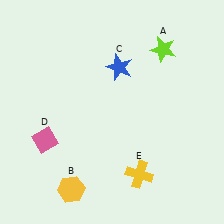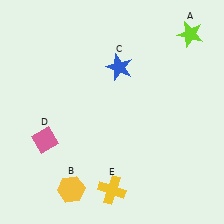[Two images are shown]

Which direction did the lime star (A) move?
The lime star (A) moved right.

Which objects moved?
The objects that moved are: the lime star (A), the yellow cross (E).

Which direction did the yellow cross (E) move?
The yellow cross (E) moved left.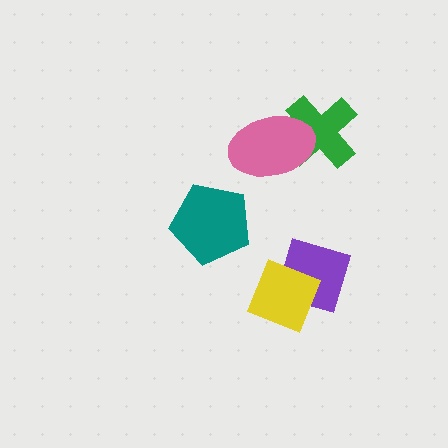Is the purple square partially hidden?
Yes, it is partially covered by another shape.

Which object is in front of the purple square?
The yellow square is in front of the purple square.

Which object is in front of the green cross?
The pink ellipse is in front of the green cross.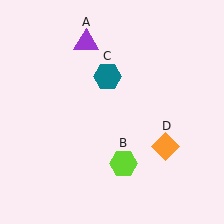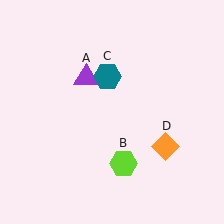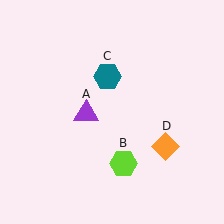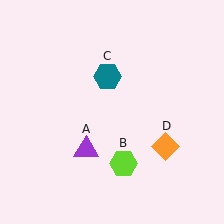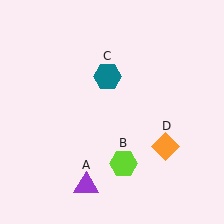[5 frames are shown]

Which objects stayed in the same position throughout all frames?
Lime hexagon (object B) and teal hexagon (object C) and orange diamond (object D) remained stationary.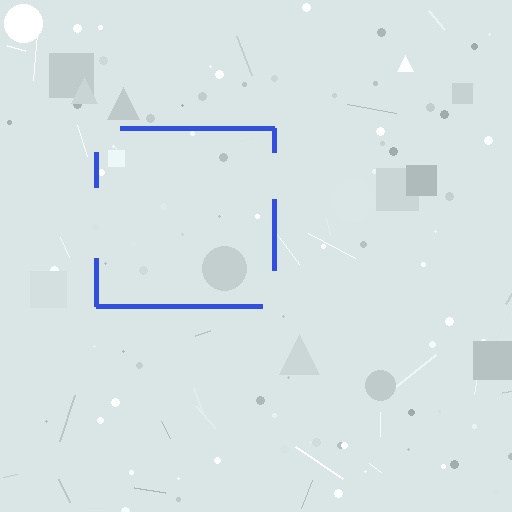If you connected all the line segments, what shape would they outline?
They would outline a square.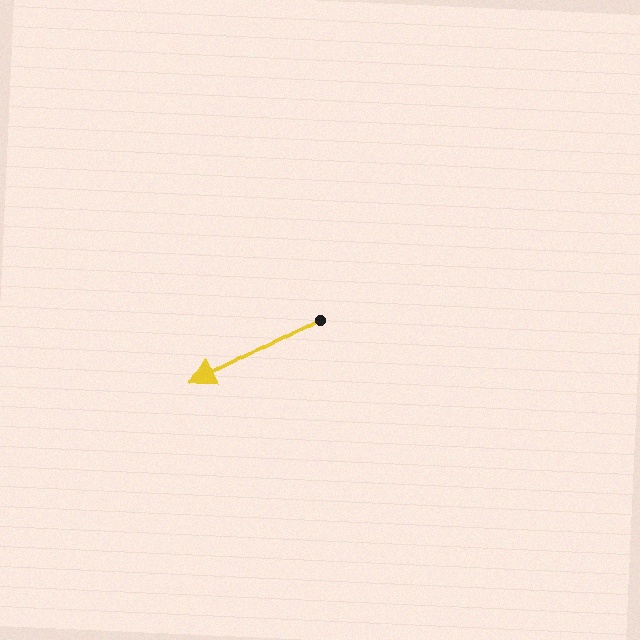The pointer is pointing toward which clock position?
Roughly 8 o'clock.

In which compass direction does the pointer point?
Southwest.